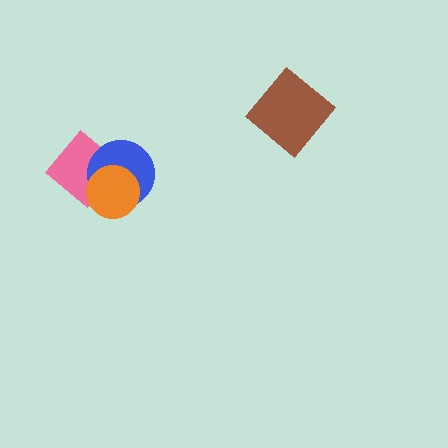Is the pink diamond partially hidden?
Yes, it is partially covered by another shape.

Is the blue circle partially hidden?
Yes, it is partially covered by another shape.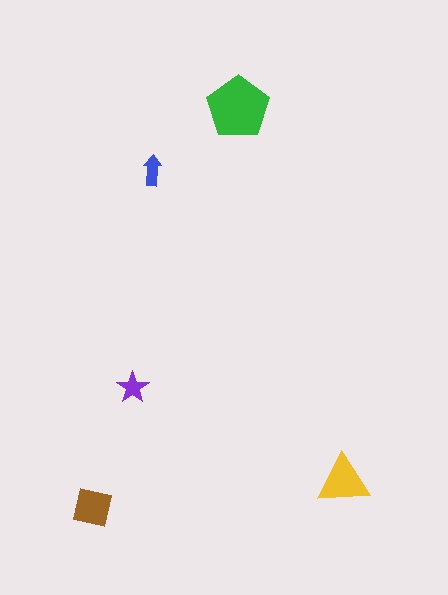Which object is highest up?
The green pentagon is topmost.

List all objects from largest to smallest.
The green pentagon, the yellow triangle, the brown square, the purple star, the blue arrow.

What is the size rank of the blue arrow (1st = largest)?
5th.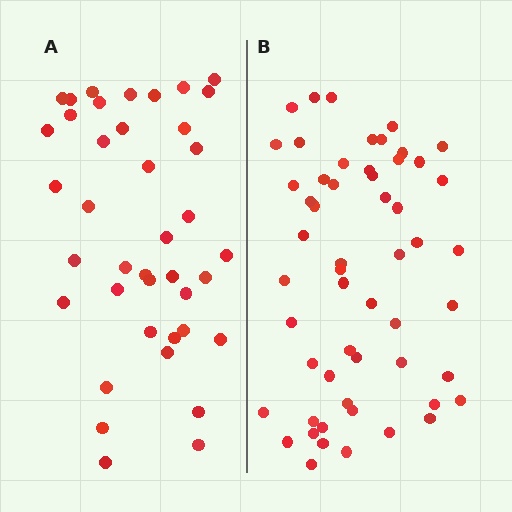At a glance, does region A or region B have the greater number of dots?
Region B (the right region) has more dots.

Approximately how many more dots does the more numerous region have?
Region B has approximately 15 more dots than region A.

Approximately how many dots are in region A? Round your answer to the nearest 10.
About 40 dots.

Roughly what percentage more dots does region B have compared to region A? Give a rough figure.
About 40% more.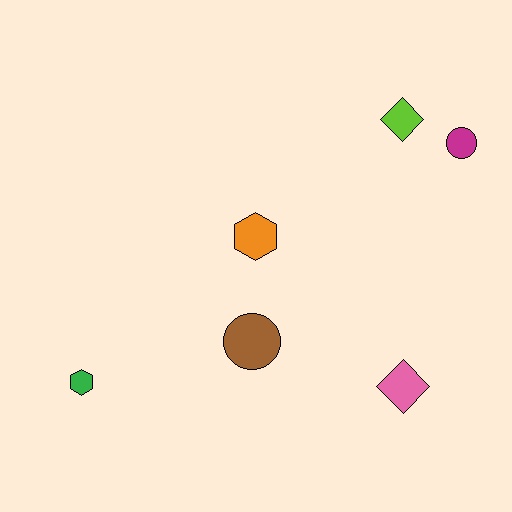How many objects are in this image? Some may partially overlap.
There are 6 objects.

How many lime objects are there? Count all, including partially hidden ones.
There is 1 lime object.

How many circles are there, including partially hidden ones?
There are 2 circles.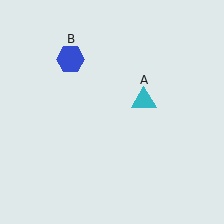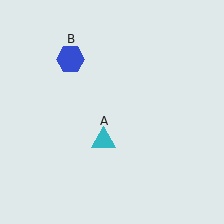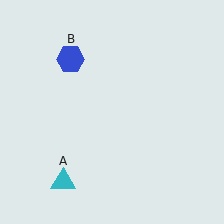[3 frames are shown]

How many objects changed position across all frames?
1 object changed position: cyan triangle (object A).